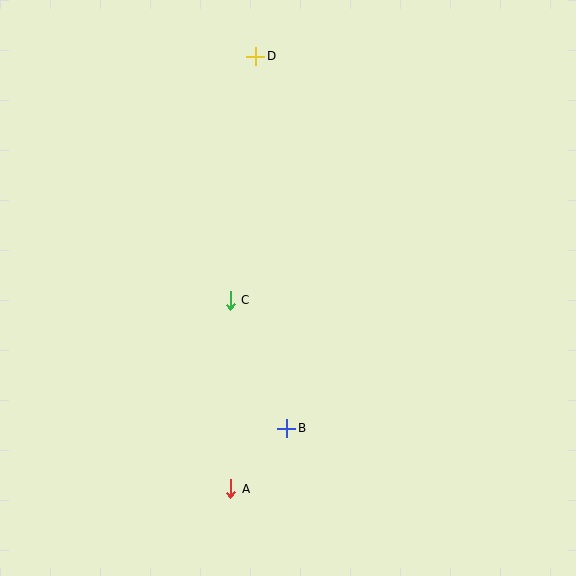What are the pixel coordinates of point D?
Point D is at (256, 56).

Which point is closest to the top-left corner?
Point D is closest to the top-left corner.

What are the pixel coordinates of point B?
Point B is at (287, 428).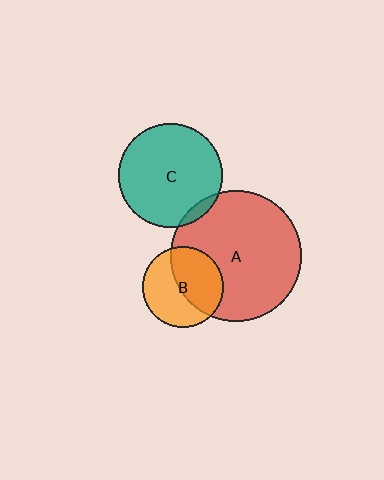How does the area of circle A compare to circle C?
Approximately 1.6 times.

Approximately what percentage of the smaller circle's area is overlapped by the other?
Approximately 5%.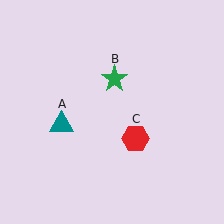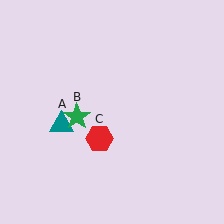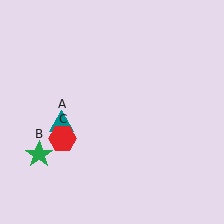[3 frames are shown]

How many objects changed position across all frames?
2 objects changed position: green star (object B), red hexagon (object C).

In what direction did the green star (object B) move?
The green star (object B) moved down and to the left.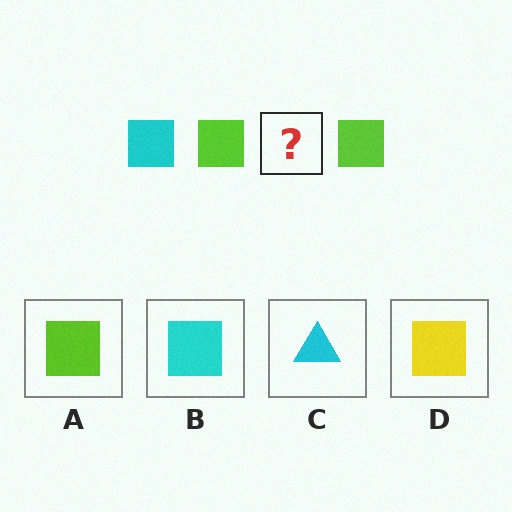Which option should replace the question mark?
Option B.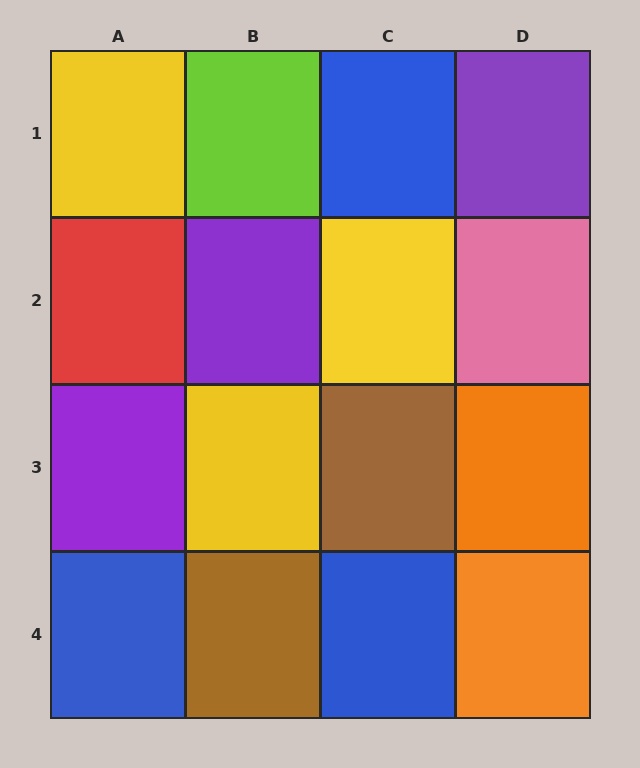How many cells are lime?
1 cell is lime.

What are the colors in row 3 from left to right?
Purple, yellow, brown, orange.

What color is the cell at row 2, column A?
Red.